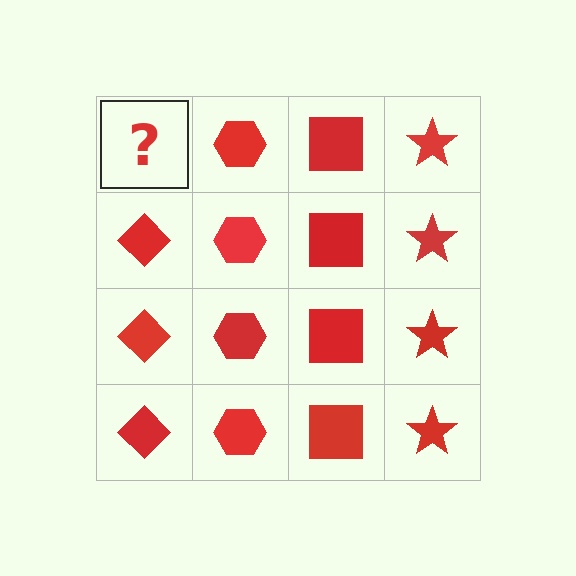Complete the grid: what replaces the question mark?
The question mark should be replaced with a red diamond.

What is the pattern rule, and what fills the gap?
The rule is that each column has a consistent shape. The gap should be filled with a red diamond.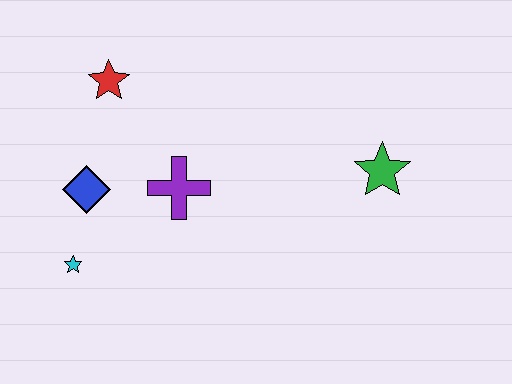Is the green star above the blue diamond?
Yes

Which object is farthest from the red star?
The green star is farthest from the red star.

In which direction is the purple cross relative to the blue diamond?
The purple cross is to the right of the blue diamond.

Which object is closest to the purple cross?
The blue diamond is closest to the purple cross.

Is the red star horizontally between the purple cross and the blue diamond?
Yes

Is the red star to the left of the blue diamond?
No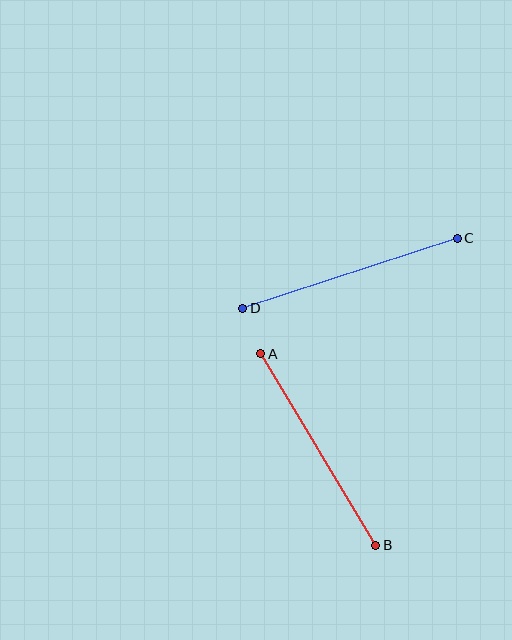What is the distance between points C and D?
The distance is approximately 226 pixels.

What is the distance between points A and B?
The distance is approximately 223 pixels.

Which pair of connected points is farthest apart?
Points C and D are farthest apart.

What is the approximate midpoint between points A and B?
The midpoint is at approximately (318, 449) pixels.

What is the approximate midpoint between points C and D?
The midpoint is at approximately (350, 273) pixels.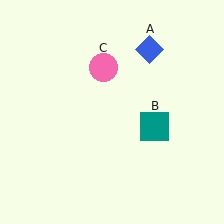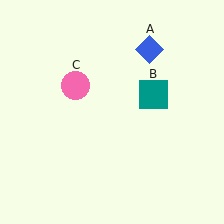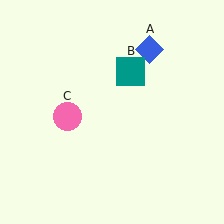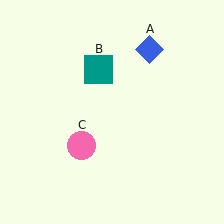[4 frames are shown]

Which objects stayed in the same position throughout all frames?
Blue diamond (object A) remained stationary.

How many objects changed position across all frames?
2 objects changed position: teal square (object B), pink circle (object C).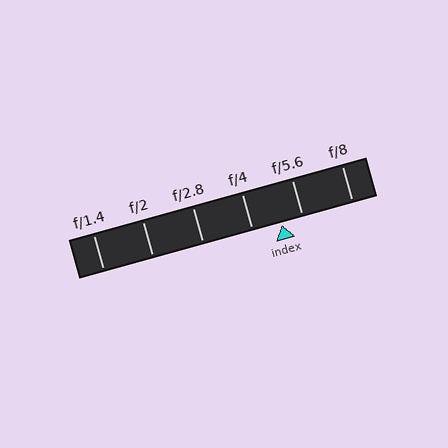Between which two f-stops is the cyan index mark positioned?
The index mark is between f/4 and f/5.6.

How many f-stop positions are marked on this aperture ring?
There are 6 f-stop positions marked.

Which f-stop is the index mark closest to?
The index mark is closest to f/5.6.